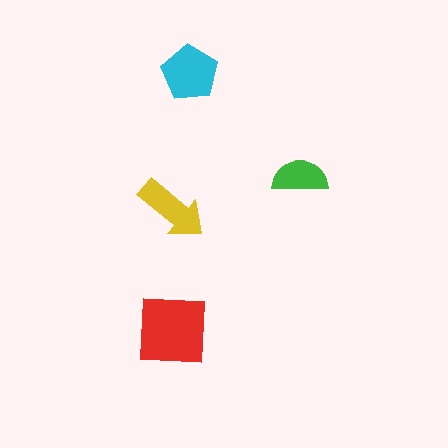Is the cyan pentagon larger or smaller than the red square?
Smaller.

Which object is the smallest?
The green semicircle.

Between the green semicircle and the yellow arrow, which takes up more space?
The yellow arrow.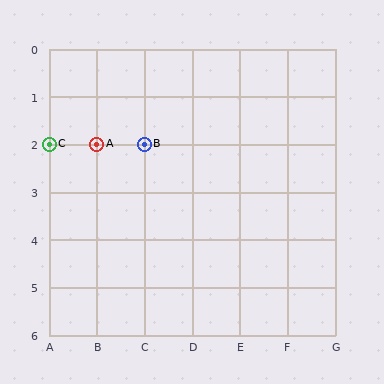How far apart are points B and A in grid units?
Points B and A are 1 column apart.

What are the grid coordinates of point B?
Point B is at grid coordinates (C, 2).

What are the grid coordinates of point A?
Point A is at grid coordinates (B, 2).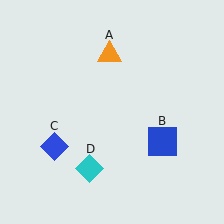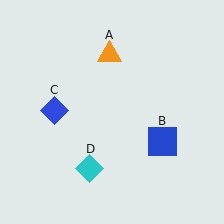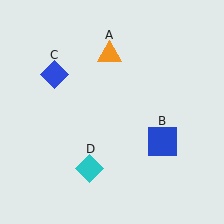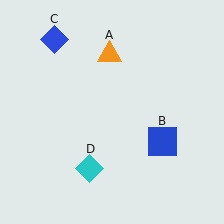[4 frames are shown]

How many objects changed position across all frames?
1 object changed position: blue diamond (object C).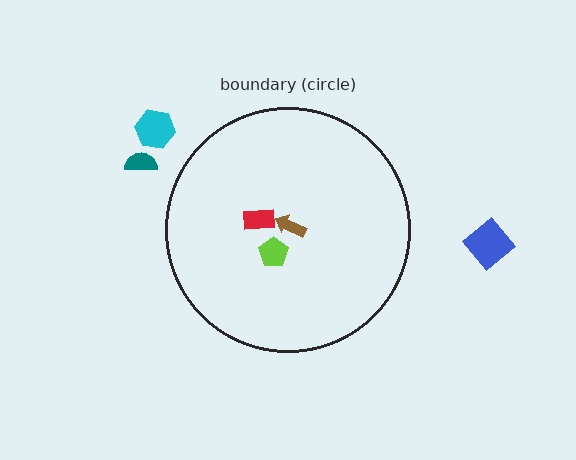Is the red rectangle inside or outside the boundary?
Inside.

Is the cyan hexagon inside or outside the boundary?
Outside.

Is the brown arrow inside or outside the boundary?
Inside.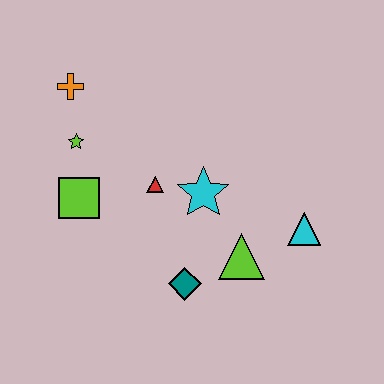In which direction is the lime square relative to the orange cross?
The lime square is below the orange cross.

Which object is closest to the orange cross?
The lime star is closest to the orange cross.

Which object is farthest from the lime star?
The cyan triangle is farthest from the lime star.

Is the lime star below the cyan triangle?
No